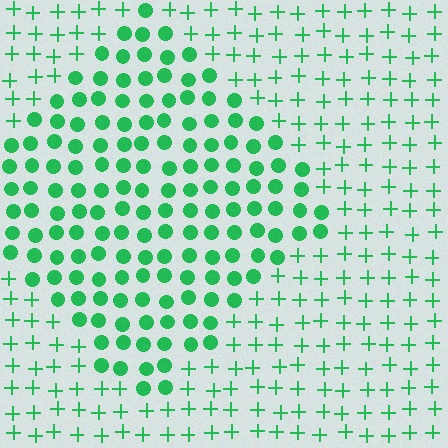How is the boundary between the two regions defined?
The boundary is defined by a change in element shape: circles inside vs. plus signs outside. All elements share the same color and spacing.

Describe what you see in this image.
The image is filled with small green elements arranged in a uniform grid. A diamond-shaped region contains circles, while the surrounding area contains plus signs. The boundary is defined purely by the change in element shape.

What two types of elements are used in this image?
The image uses circles inside the diamond region and plus signs outside it.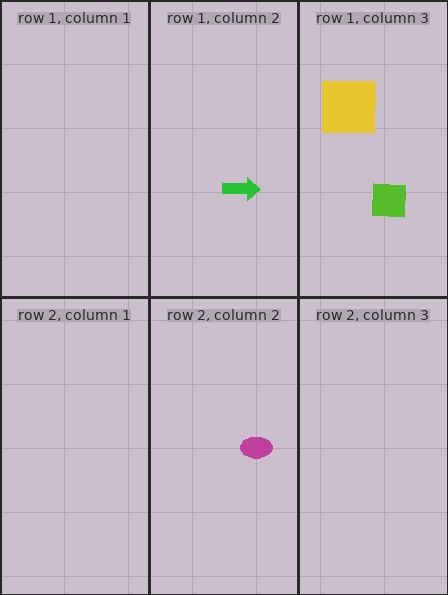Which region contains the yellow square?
The row 1, column 3 region.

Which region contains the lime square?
The row 1, column 3 region.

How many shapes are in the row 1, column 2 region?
1.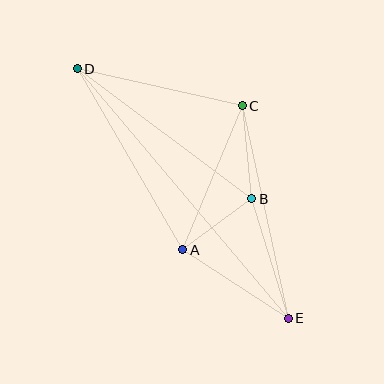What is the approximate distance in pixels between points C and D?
The distance between C and D is approximately 169 pixels.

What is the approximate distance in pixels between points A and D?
The distance between A and D is approximately 209 pixels.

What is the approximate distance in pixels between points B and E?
The distance between B and E is approximately 125 pixels.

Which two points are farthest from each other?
Points D and E are farthest from each other.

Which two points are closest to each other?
Points A and B are closest to each other.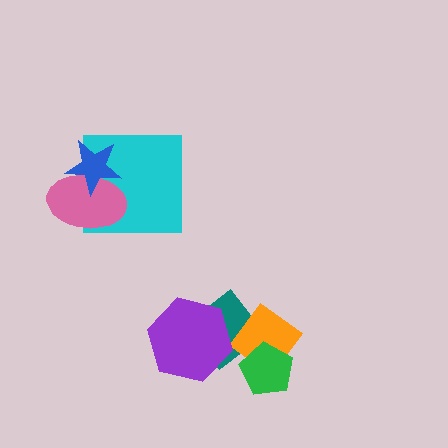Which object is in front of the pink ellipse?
The blue star is in front of the pink ellipse.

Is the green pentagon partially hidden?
No, no other shape covers it.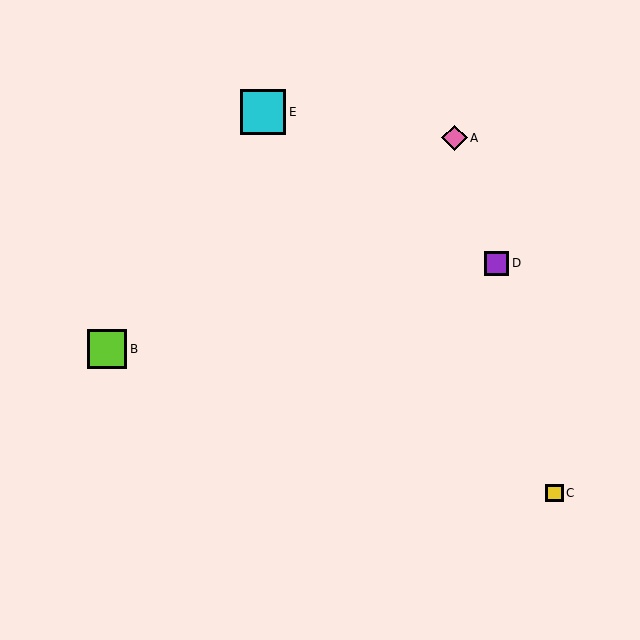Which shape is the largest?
The cyan square (labeled E) is the largest.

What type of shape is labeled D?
Shape D is a purple square.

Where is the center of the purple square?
The center of the purple square is at (497, 263).